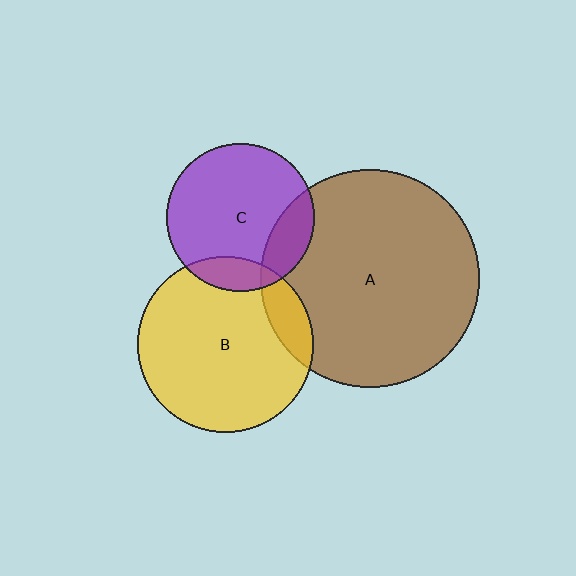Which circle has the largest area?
Circle A (brown).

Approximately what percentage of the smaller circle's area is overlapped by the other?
Approximately 20%.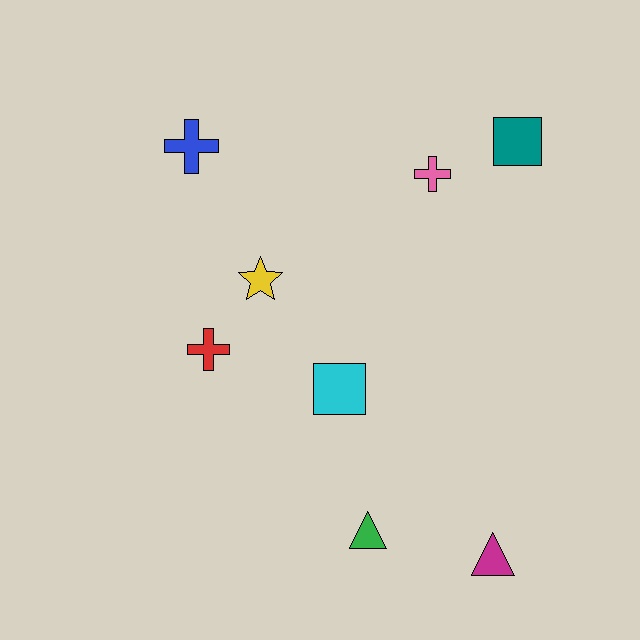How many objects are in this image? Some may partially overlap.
There are 8 objects.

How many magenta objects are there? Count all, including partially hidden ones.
There is 1 magenta object.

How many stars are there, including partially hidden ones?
There is 1 star.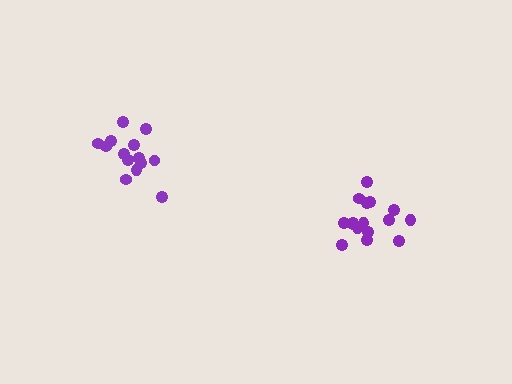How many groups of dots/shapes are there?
There are 2 groups.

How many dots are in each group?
Group 1: 14 dots, Group 2: 16 dots (30 total).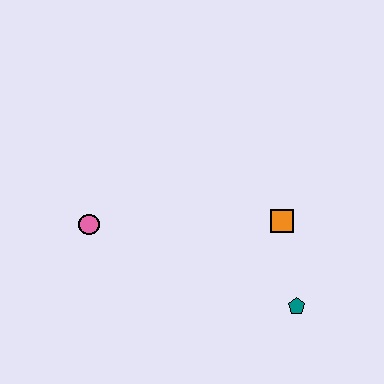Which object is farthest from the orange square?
The pink circle is farthest from the orange square.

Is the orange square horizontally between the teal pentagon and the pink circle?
Yes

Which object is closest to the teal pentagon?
The orange square is closest to the teal pentagon.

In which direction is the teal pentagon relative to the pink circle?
The teal pentagon is to the right of the pink circle.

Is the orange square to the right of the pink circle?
Yes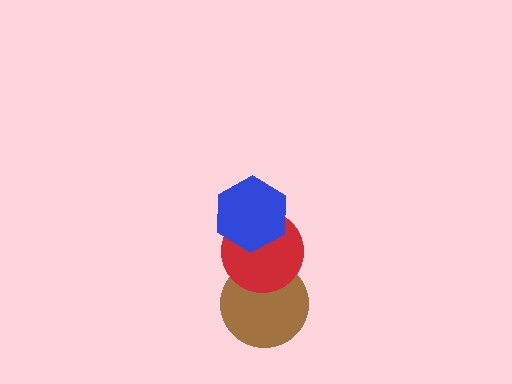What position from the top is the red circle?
The red circle is 2nd from the top.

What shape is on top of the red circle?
The blue hexagon is on top of the red circle.